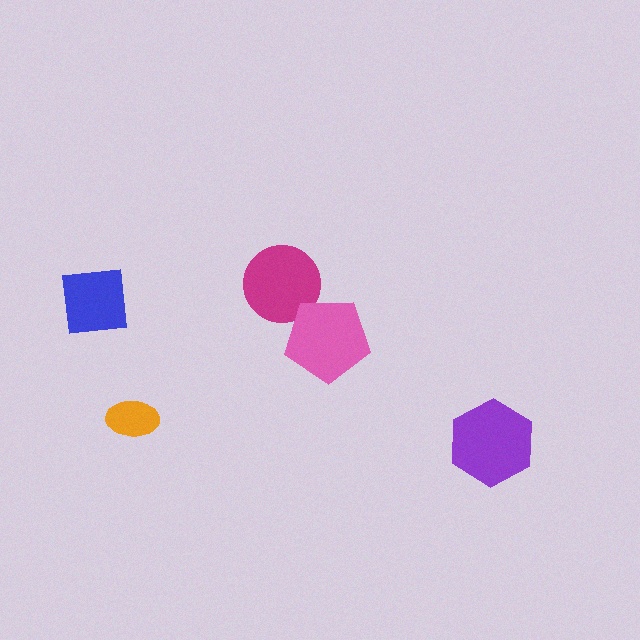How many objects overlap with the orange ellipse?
0 objects overlap with the orange ellipse.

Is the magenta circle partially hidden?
Yes, it is partially covered by another shape.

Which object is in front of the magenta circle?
The pink pentagon is in front of the magenta circle.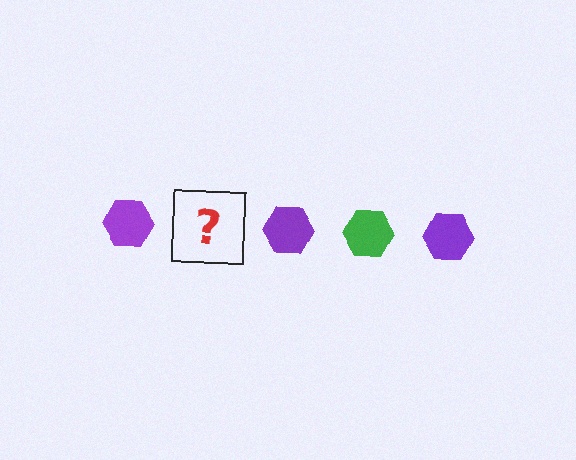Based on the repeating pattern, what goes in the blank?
The blank should be a green hexagon.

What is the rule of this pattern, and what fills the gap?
The rule is that the pattern cycles through purple, green hexagons. The gap should be filled with a green hexagon.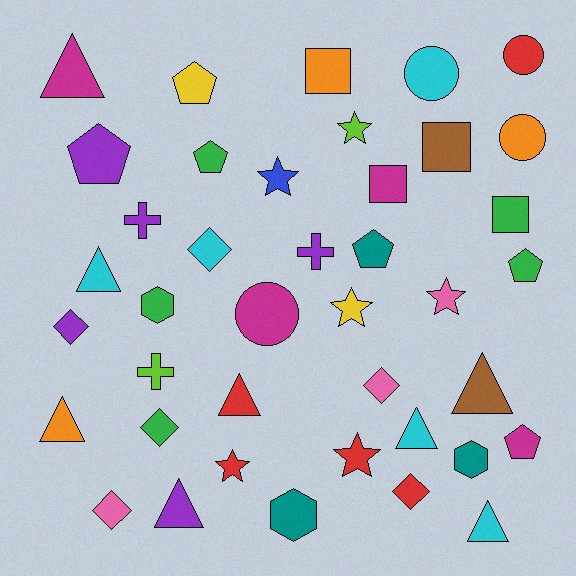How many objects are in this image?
There are 40 objects.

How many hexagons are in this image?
There are 3 hexagons.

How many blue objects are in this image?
There is 1 blue object.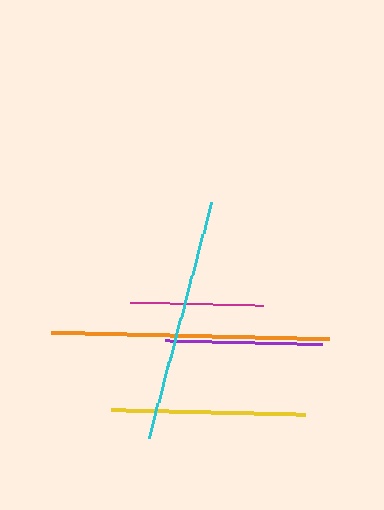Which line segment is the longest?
The orange line is the longest at approximately 278 pixels.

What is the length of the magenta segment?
The magenta segment is approximately 133 pixels long.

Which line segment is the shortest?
The magenta line is the shortest at approximately 133 pixels.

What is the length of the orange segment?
The orange segment is approximately 278 pixels long.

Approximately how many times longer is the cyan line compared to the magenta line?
The cyan line is approximately 1.8 times the length of the magenta line.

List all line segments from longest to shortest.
From longest to shortest: orange, cyan, yellow, purple, magenta.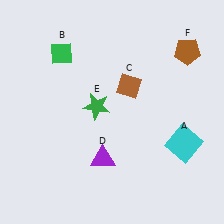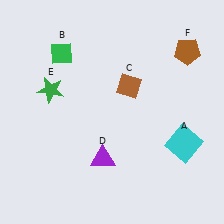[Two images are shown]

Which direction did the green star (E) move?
The green star (E) moved left.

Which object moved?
The green star (E) moved left.